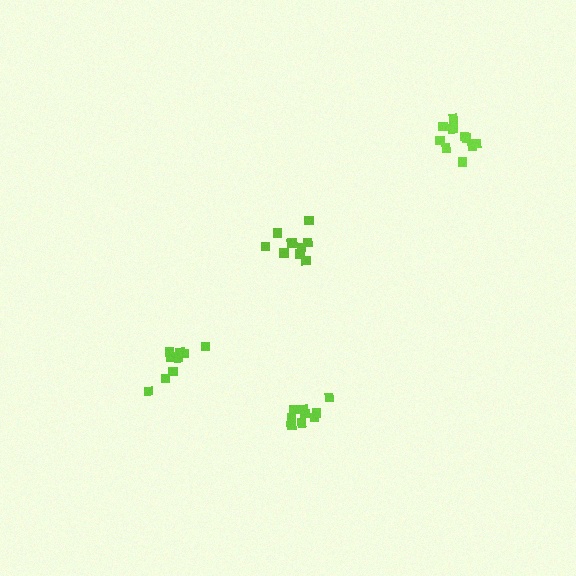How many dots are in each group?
Group 1: 10 dots, Group 2: 10 dots, Group 3: 9 dots, Group 4: 10 dots (39 total).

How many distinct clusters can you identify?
There are 4 distinct clusters.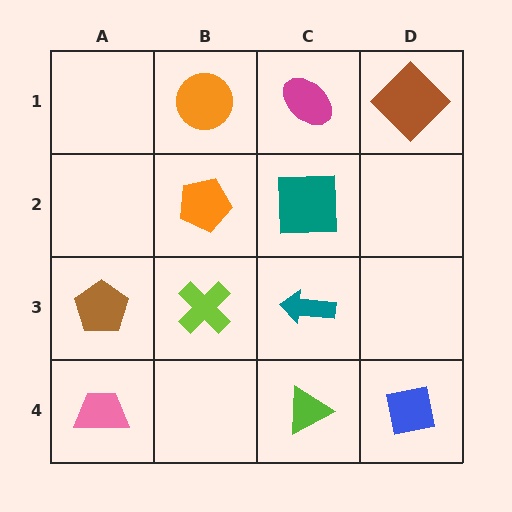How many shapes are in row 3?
3 shapes.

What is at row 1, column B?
An orange circle.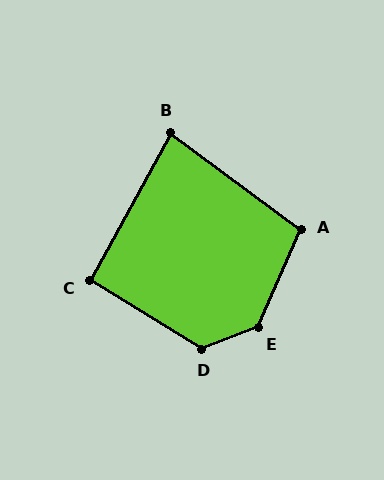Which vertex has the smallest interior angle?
B, at approximately 82 degrees.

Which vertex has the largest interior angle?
E, at approximately 135 degrees.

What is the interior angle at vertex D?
Approximately 127 degrees (obtuse).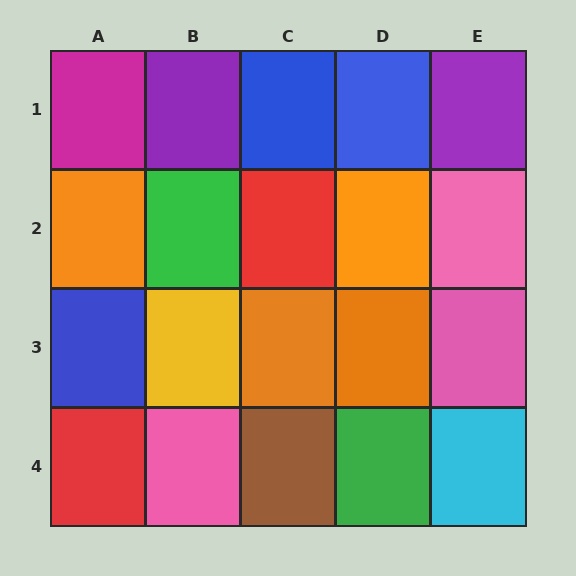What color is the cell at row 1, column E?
Purple.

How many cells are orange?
4 cells are orange.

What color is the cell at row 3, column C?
Orange.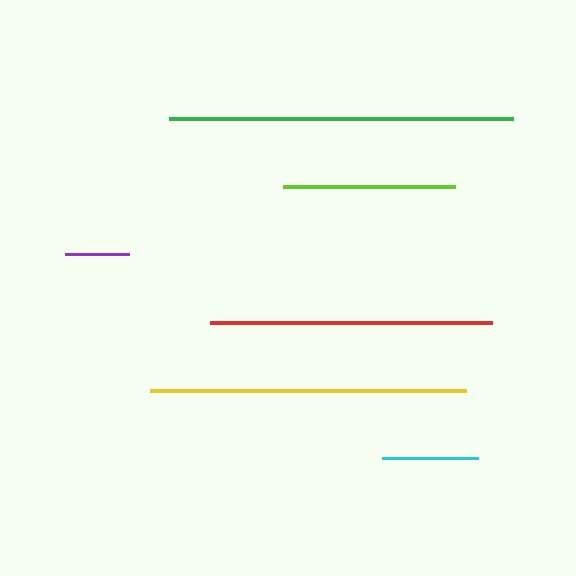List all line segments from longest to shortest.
From longest to shortest: green, yellow, red, lime, cyan, purple.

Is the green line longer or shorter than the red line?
The green line is longer than the red line.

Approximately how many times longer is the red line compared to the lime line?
The red line is approximately 1.6 times the length of the lime line.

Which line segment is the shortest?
The purple line is the shortest at approximately 64 pixels.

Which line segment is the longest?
The green line is the longest at approximately 345 pixels.